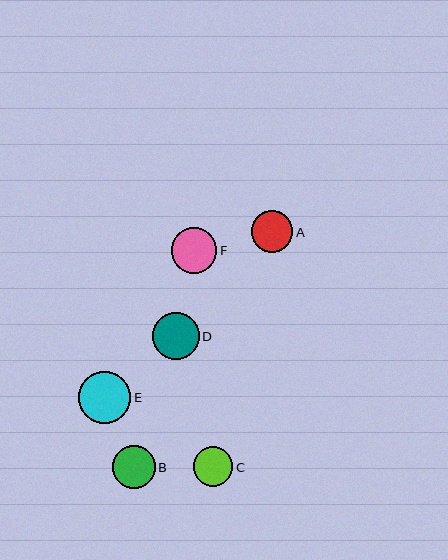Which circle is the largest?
Circle E is the largest with a size of approximately 52 pixels.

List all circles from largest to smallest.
From largest to smallest: E, D, F, B, A, C.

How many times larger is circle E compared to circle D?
Circle E is approximately 1.1 times the size of circle D.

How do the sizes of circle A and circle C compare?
Circle A and circle C are approximately the same size.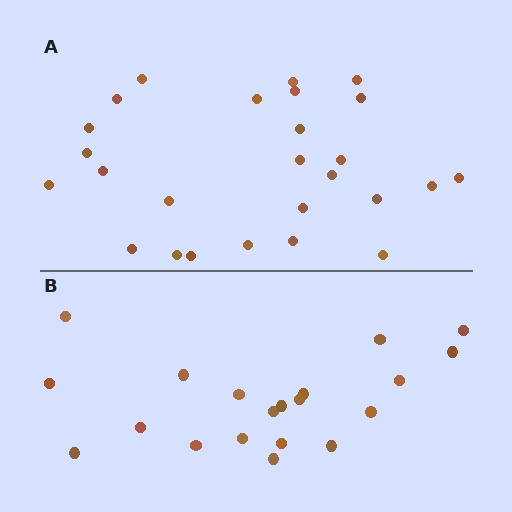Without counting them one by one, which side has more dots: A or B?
Region A (the top region) has more dots.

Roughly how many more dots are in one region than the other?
Region A has about 6 more dots than region B.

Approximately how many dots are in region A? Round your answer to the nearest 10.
About 30 dots. (The exact count is 26, which rounds to 30.)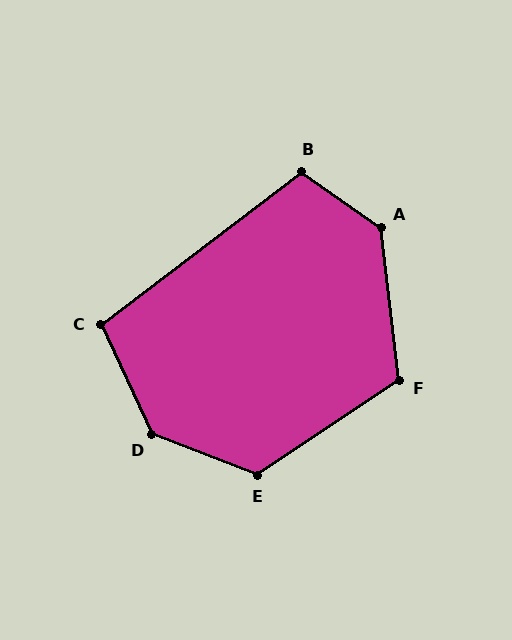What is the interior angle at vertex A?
Approximately 132 degrees (obtuse).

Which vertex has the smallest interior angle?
C, at approximately 103 degrees.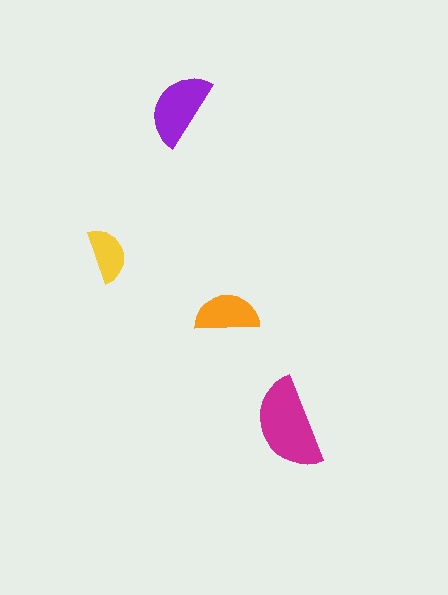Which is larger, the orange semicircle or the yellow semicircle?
The orange one.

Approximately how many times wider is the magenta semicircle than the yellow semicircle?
About 1.5 times wider.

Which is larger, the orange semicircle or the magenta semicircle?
The magenta one.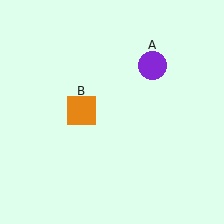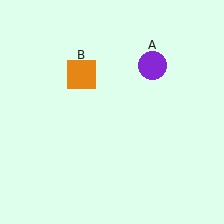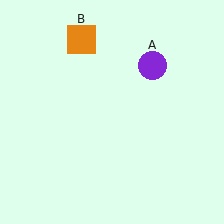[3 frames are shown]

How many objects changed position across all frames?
1 object changed position: orange square (object B).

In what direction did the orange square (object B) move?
The orange square (object B) moved up.